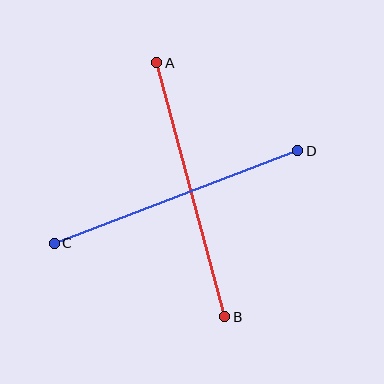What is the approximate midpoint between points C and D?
The midpoint is at approximately (176, 197) pixels.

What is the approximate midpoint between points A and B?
The midpoint is at approximately (191, 190) pixels.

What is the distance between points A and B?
The distance is approximately 263 pixels.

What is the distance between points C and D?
The distance is approximately 261 pixels.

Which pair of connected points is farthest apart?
Points A and B are farthest apart.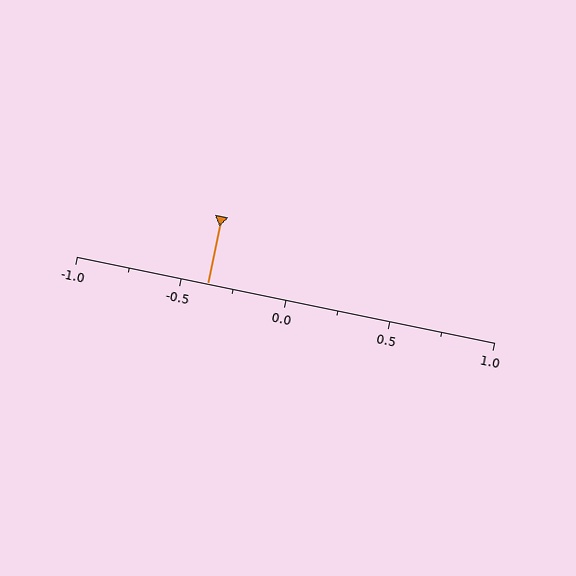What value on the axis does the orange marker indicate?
The marker indicates approximately -0.38.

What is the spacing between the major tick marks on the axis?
The major ticks are spaced 0.5 apart.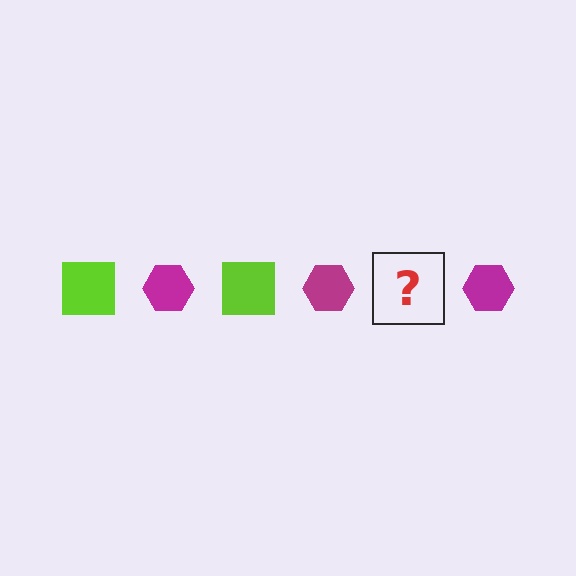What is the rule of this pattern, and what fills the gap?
The rule is that the pattern alternates between lime square and magenta hexagon. The gap should be filled with a lime square.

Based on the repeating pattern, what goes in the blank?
The blank should be a lime square.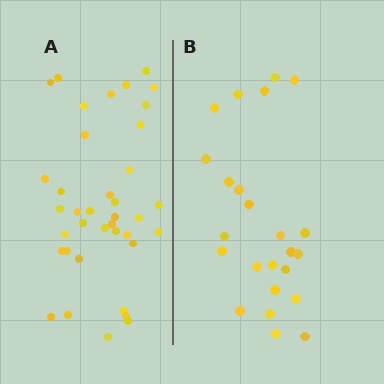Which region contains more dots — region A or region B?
Region A (the left region) has more dots.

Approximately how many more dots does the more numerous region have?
Region A has approximately 15 more dots than region B.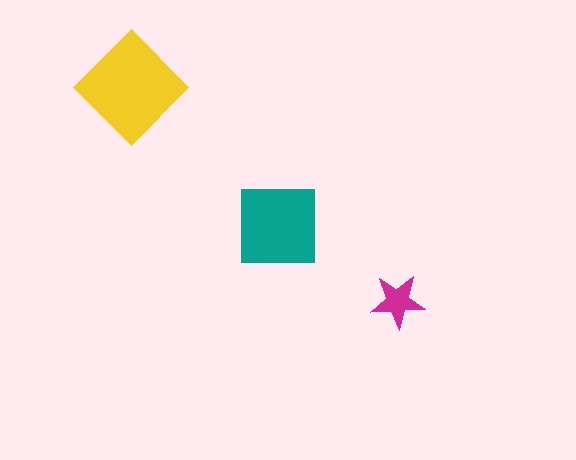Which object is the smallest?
The magenta star.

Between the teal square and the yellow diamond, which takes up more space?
The yellow diamond.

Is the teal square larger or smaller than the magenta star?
Larger.